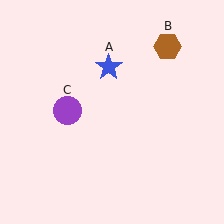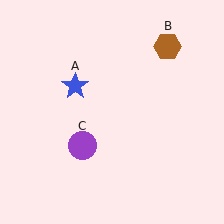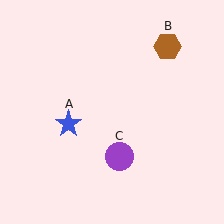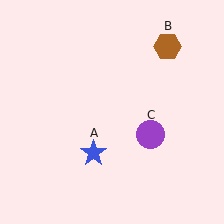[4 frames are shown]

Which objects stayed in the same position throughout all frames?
Brown hexagon (object B) remained stationary.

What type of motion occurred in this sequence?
The blue star (object A), purple circle (object C) rotated counterclockwise around the center of the scene.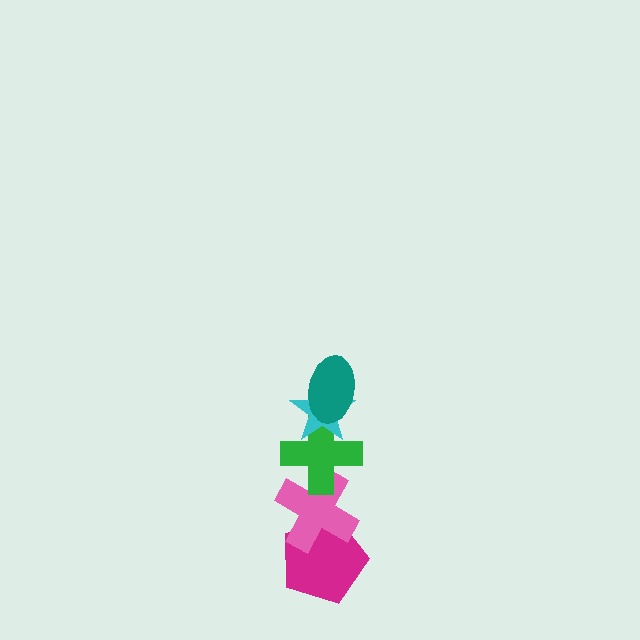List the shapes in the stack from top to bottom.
From top to bottom: the teal ellipse, the cyan star, the green cross, the pink cross, the magenta pentagon.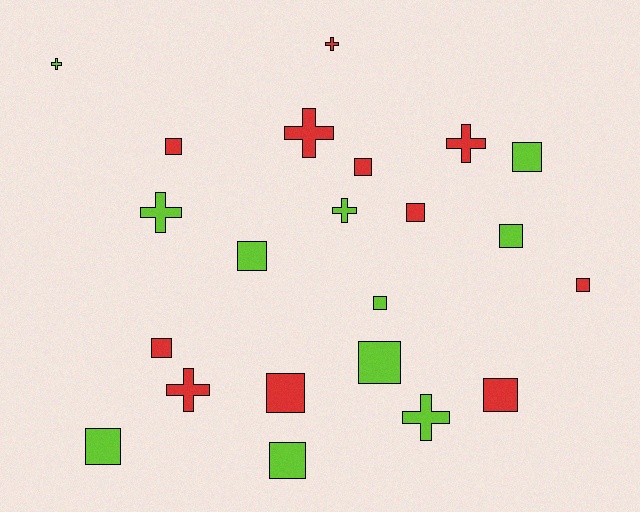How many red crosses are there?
There are 4 red crosses.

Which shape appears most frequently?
Square, with 14 objects.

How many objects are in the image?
There are 22 objects.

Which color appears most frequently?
Lime, with 11 objects.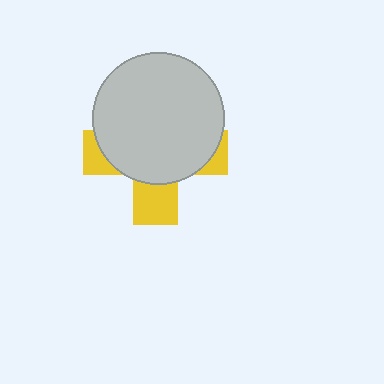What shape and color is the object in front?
The object in front is a light gray circle.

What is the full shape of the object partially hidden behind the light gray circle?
The partially hidden object is a yellow cross.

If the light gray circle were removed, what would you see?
You would see the complete yellow cross.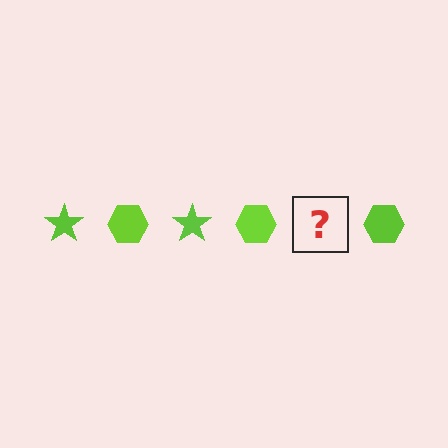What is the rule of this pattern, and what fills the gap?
The rule is that the pattern cycles through star, hexagon shapes in lime. The gap should be filled with a lime star.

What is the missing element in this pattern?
The missing element is a lime star.